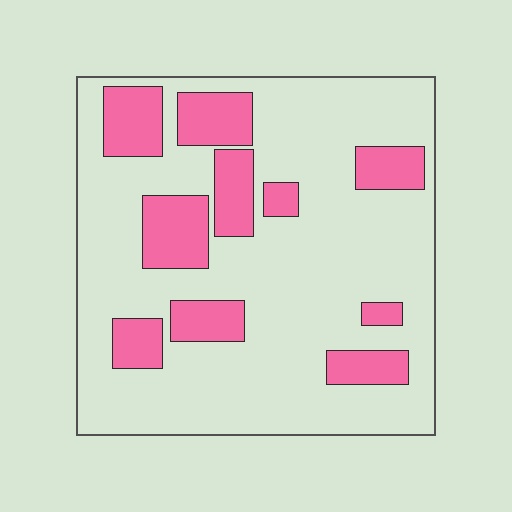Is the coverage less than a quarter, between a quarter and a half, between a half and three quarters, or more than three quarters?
Less than a quarter.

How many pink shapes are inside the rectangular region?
10.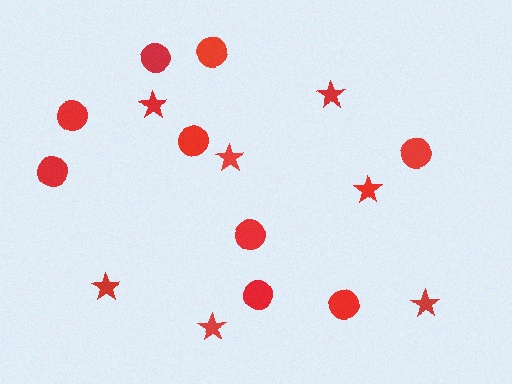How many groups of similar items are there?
There are 2 groups: one group of circles (9) and one group of stars (7).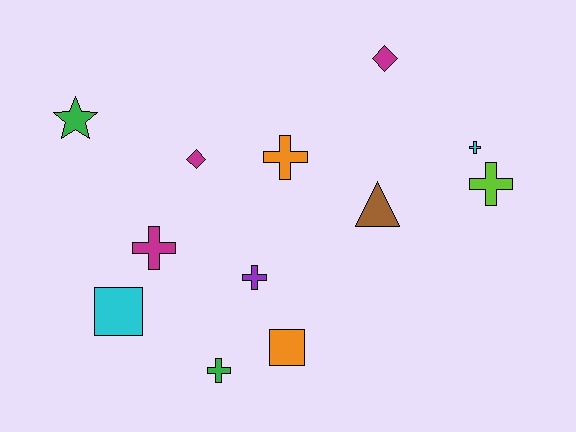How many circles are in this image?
There are no circles.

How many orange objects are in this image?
There are 2 orange objects.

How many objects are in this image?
There are 12 objects.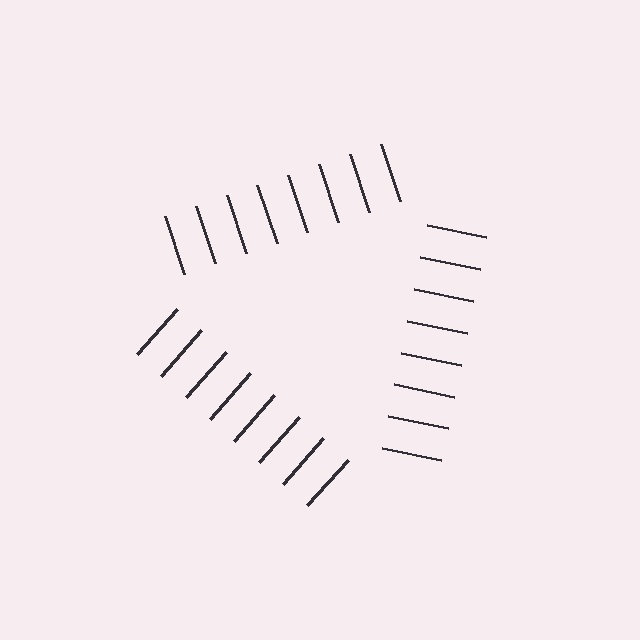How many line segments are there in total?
24 — 8 along each of the 3 edges.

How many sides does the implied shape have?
3 sides — the line-ends trace a triangle.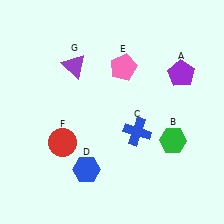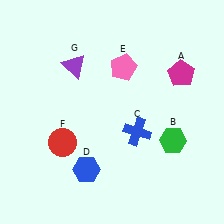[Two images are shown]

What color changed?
The pentagon (A) changed from purple in Image 1 to magenta in Image 2.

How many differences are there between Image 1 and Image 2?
There is 1 difference between the two images.